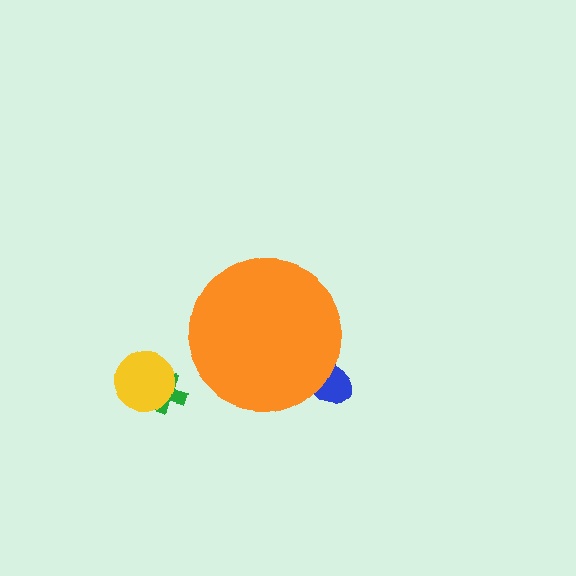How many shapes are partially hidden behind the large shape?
1 shape is partially hidden.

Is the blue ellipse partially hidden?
Yes, the blue ellipse is partially hidden behind the orange circle.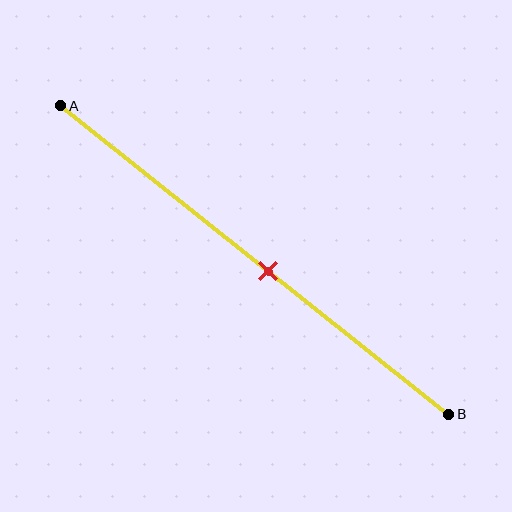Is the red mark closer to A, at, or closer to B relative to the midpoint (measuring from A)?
The red mark is closer to point B than the midpoint of segment AB.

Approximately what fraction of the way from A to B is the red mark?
The red mark is approximately 55% of the way from A to B.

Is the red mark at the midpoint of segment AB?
No, the mark is at about 55% from A, not at the 50% midpoint.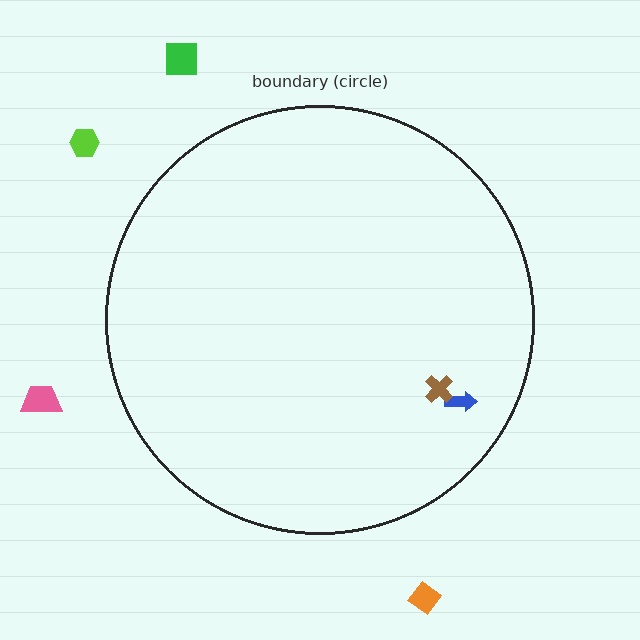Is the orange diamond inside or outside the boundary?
Outside.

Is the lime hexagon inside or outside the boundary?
Outside.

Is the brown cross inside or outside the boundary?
Inside.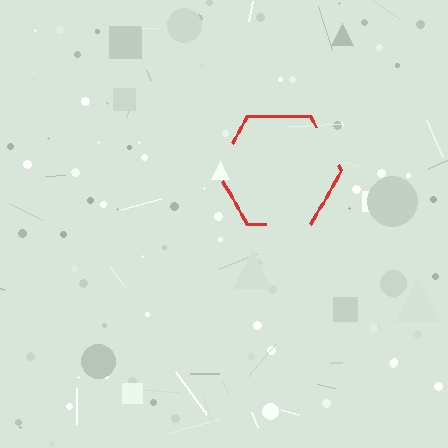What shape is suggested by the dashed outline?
The dashed outline suggests a hexagon.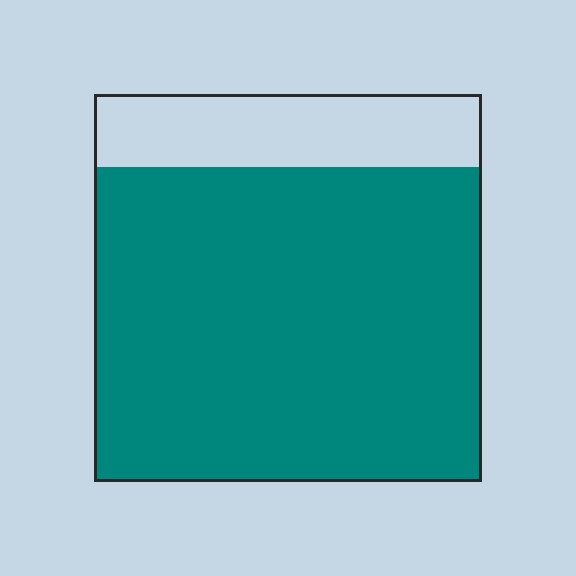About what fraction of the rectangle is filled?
About four fifths (4/5).